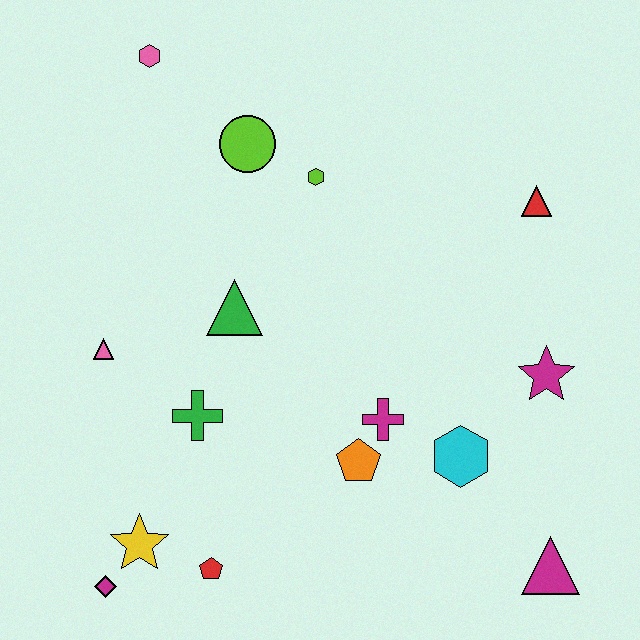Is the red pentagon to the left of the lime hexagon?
Yes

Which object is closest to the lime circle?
The lime hexagon is closest to the lime circle.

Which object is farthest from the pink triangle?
The magenta triangle is farthest from the pink triangle.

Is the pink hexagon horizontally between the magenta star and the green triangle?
No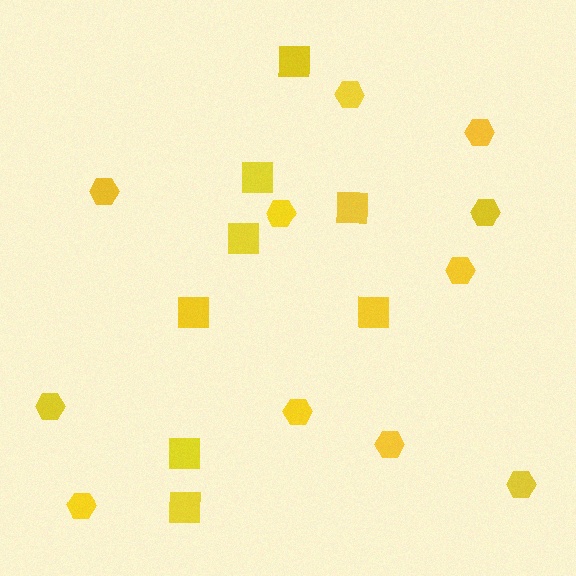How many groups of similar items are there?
There are 2 groups: one group of hexagons (11) and one group of squares (8).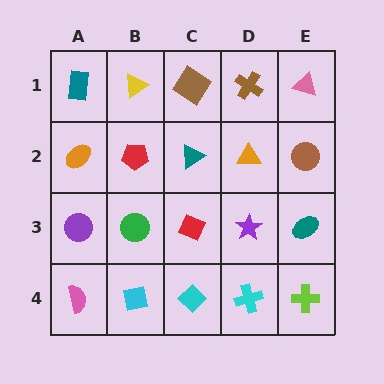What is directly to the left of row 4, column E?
A cyan cross.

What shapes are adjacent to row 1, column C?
A teal triangle (row 2, column C), a yellow triangle (row 1, column B), a brown cross (row 1, column D).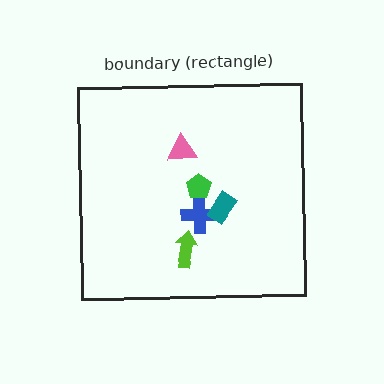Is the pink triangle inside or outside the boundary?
Inside.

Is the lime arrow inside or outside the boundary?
Inside.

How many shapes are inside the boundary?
5 inside, 0 outside.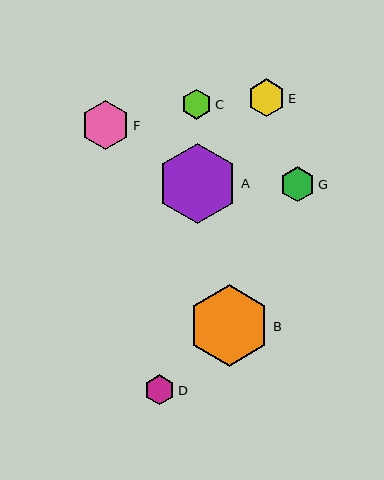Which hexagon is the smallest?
Hexagon C is the smallest with a size of approximately 30 pixels.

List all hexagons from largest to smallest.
From largest to smallest: B, A, F, E, G, D, C.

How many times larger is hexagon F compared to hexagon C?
Hexagon F is approximately 1.6 times the size of hexagon C.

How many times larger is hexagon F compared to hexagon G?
Hexagon F is approximately 1.4 times the size of hexagon G.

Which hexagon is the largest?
Hexagon B is the largest with a size of approximately 81 pixels.